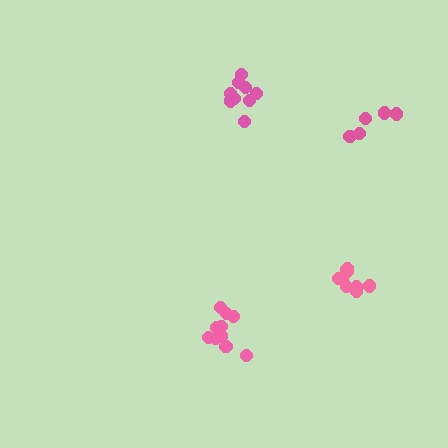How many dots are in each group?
Group 1: 10 dots, Group 2: 9 dots, Group 3: 5 dots, Group 4: 9 dots (33 total).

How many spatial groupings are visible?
There are 4 spatial groupings.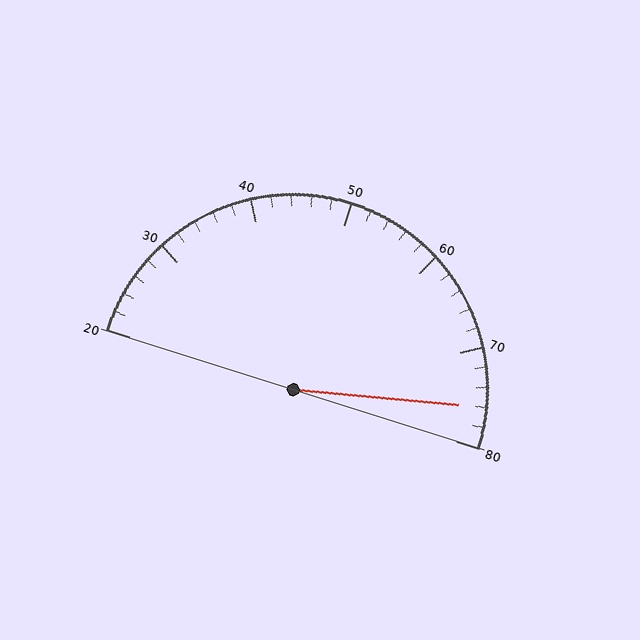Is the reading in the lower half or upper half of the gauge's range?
The reading is in the upper half of the range (20 to 80).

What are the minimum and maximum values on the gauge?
The gauge ranges from 20 to 80.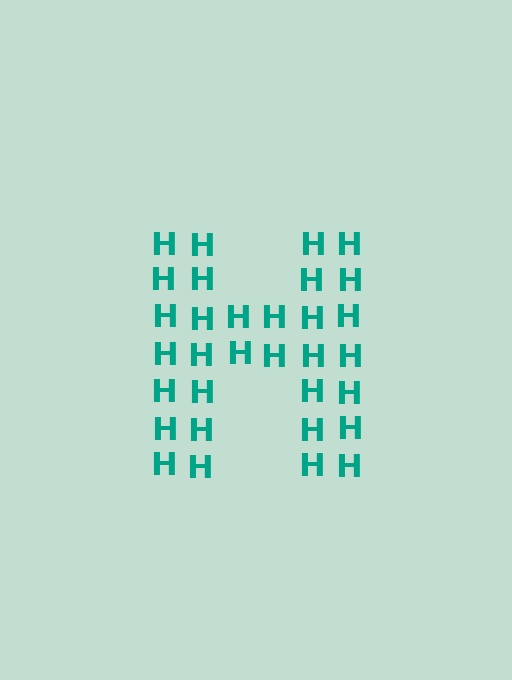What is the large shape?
The large shape is the letter H.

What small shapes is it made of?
It is made of small letter H's.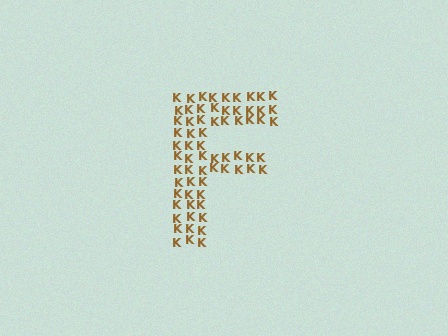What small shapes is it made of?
It is made of small letter K's.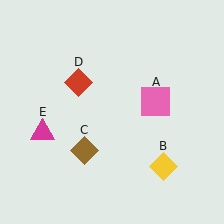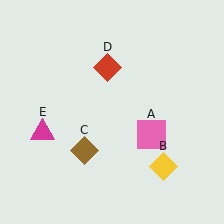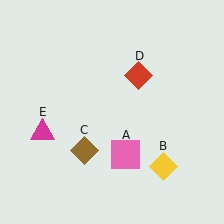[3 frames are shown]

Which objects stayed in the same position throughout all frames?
Yellow diamond (object B) and brown diamond (object C) and magenta triangle (object E) remained stationary.